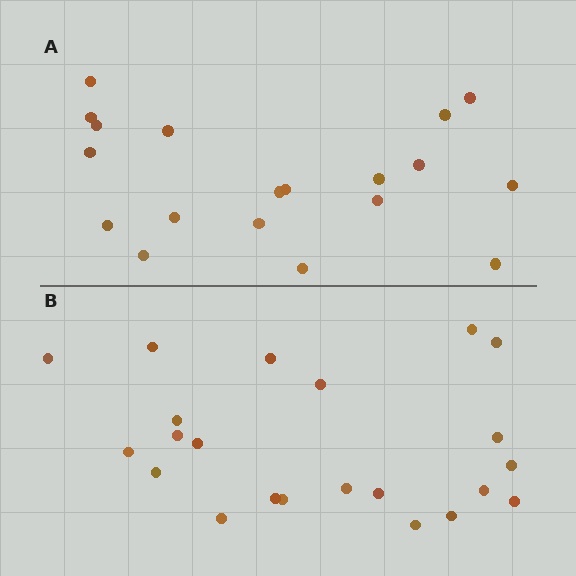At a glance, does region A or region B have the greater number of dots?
Region B (the bottom region) has more dots.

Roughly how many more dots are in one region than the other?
Region B has just a few more — roughly 2 or 3 more dots than region A.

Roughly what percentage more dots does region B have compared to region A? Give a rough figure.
About 15% more.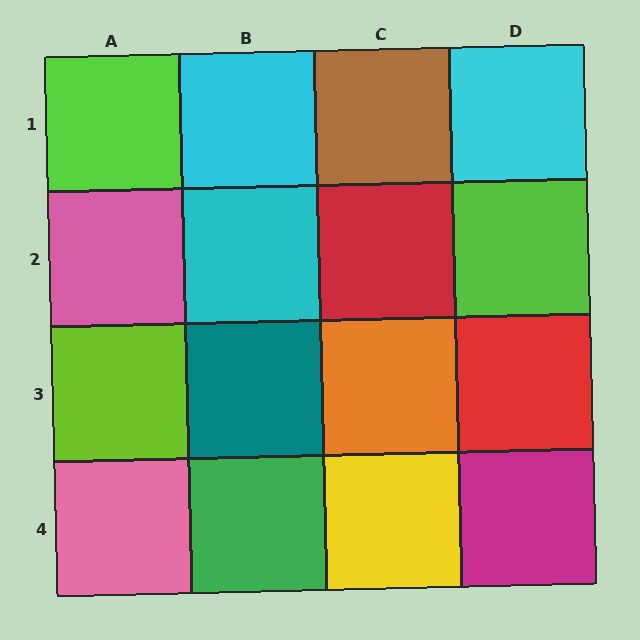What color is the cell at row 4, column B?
Green.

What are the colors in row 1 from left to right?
Lime, cyan, brown, cyan.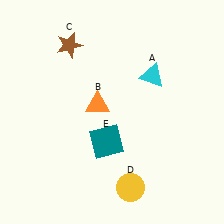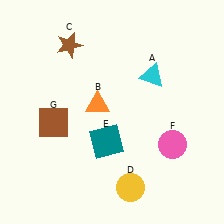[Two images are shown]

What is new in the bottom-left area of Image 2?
A brown square (G) was added in the bottom-left area of Image 2.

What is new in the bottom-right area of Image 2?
A pink circle (F) was added in the bottom-right area of Image 2.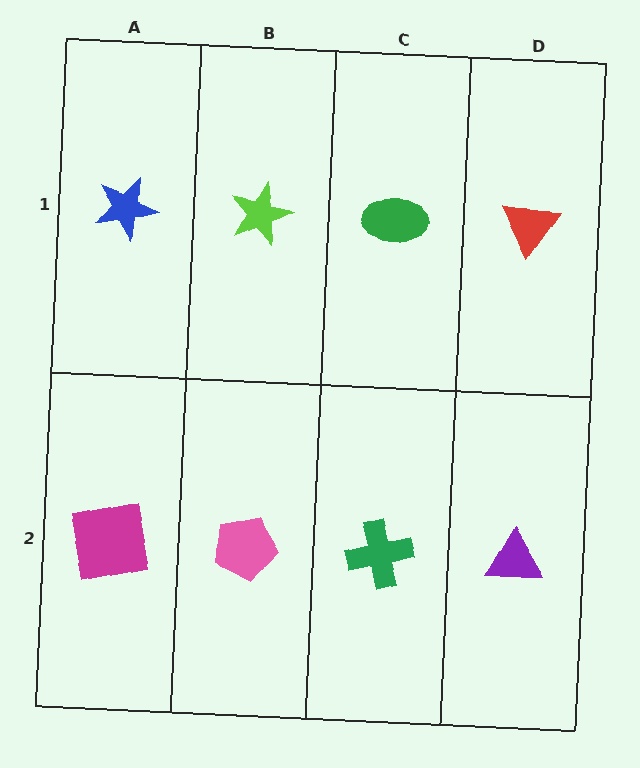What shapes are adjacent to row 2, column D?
A red triangle (row 1, column D), a green cross (row 2, column C).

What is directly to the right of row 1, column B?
A green ellipse.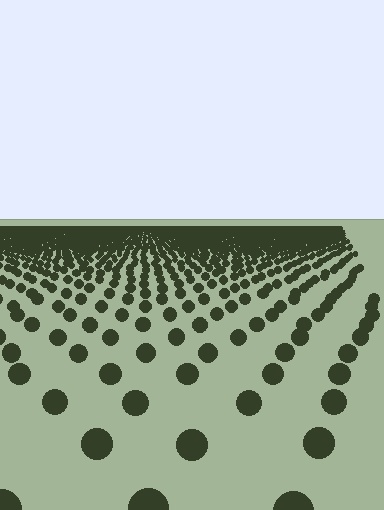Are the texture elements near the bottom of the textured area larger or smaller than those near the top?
Larger. Near the bottom, elements are closer to the viewer and appear at a bigger on-screen size.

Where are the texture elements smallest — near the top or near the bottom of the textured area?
Near the top.